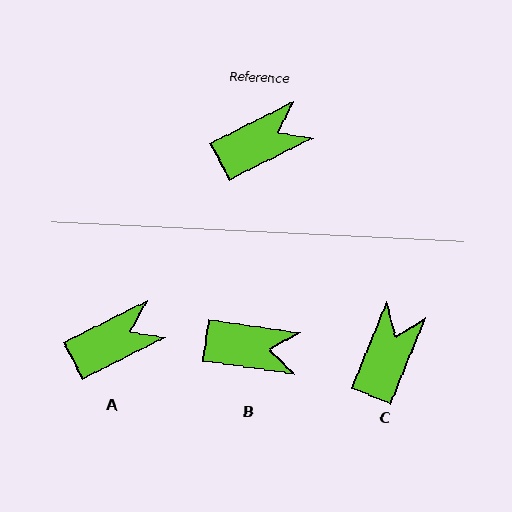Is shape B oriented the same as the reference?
No, it is off by about 35 degrees.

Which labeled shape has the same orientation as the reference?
A.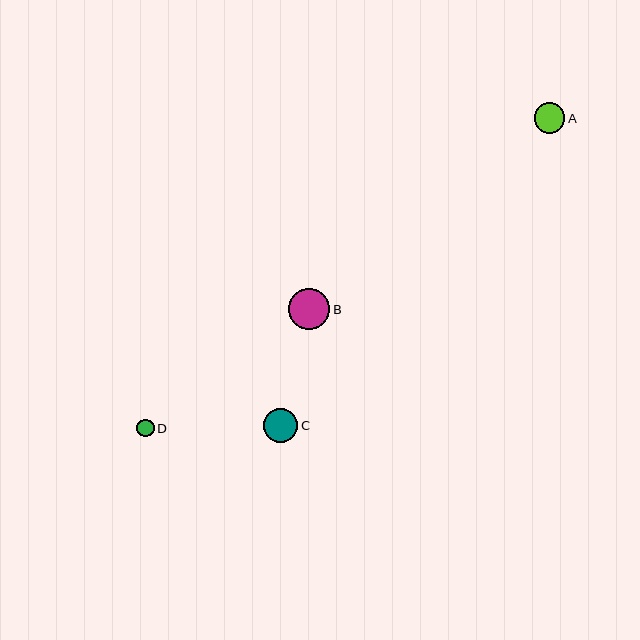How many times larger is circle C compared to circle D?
Circle C is approximately 2.0 times the size of circle D.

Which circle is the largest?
Circle B is the largest with a size of approximately 41 pixels.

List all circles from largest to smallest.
From largest to smallest: B, C, A, D.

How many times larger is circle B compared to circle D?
Circle B is approximately 2.4 times the size of circle D.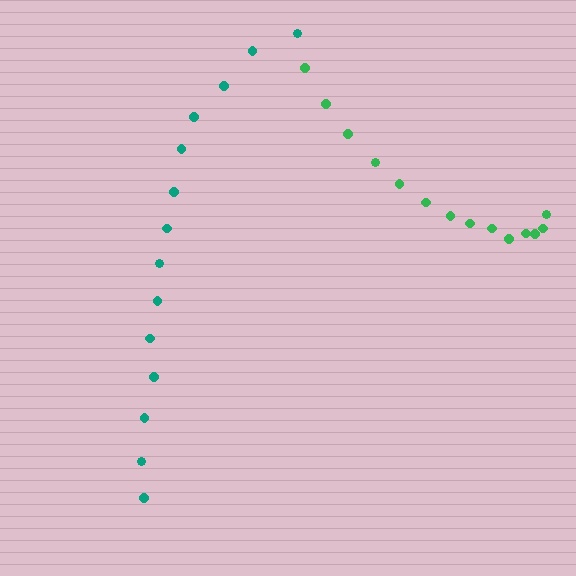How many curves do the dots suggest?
There are 2 distinct paths.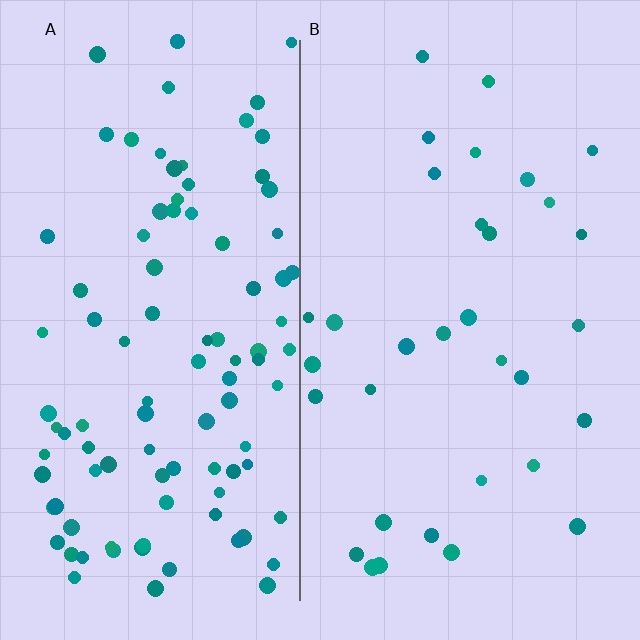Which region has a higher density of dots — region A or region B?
A (the left).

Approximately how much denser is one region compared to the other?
Approximately 3.0× — region A over region B.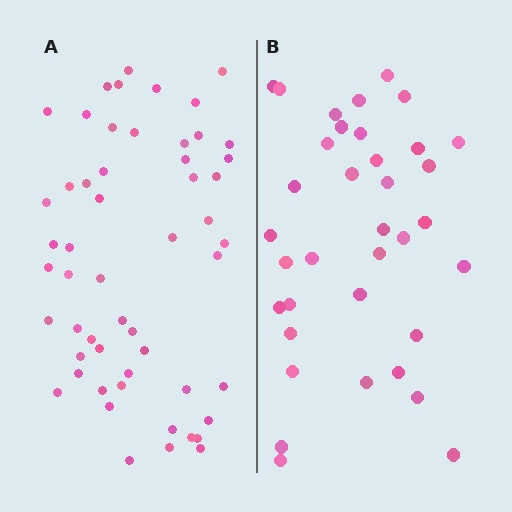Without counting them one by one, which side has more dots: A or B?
Region A (the left region) has more dots.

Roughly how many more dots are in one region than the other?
Region A has approximately 20 more dots than region B.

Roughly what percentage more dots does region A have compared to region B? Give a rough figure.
About 50% more.